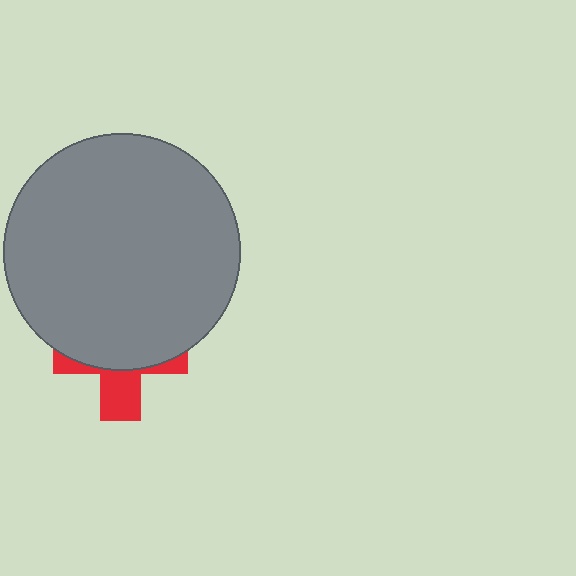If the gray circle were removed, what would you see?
You would see the complete red cross.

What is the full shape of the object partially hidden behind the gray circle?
The partially hidden object is a red cross.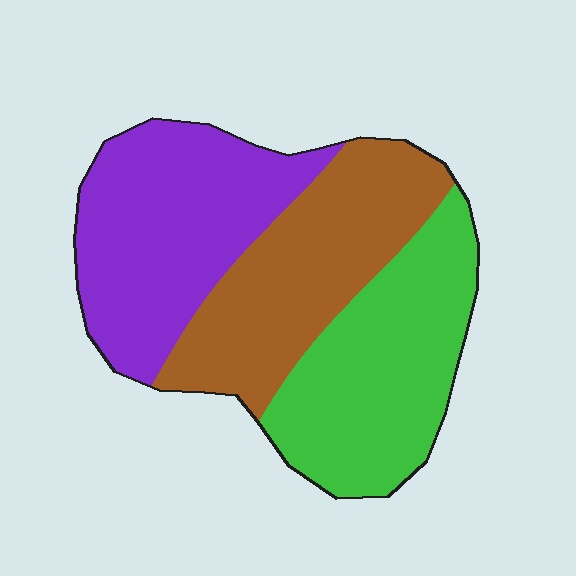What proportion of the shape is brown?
Brown covers roughly 30% of the shape.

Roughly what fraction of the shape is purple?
Purple covers 35% of the shape.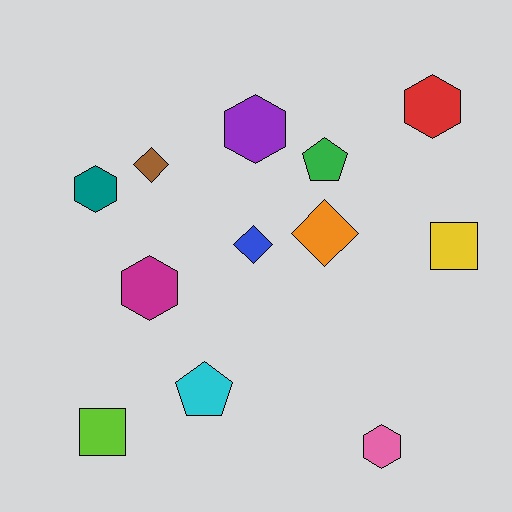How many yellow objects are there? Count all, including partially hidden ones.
There is 1 yellow object.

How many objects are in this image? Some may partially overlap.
There are 12 objects.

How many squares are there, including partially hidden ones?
There are 2 squares.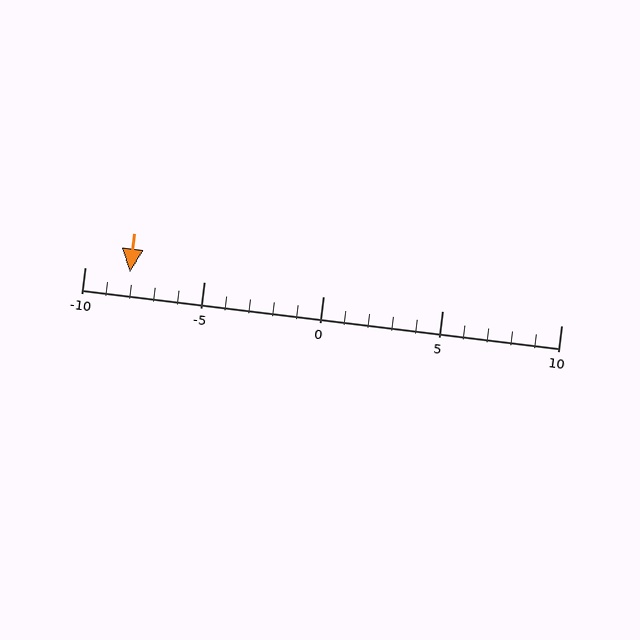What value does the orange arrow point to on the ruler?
The orange arrow points to approximately -8.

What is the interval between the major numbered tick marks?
The major tick marks are spaced 5 units apart.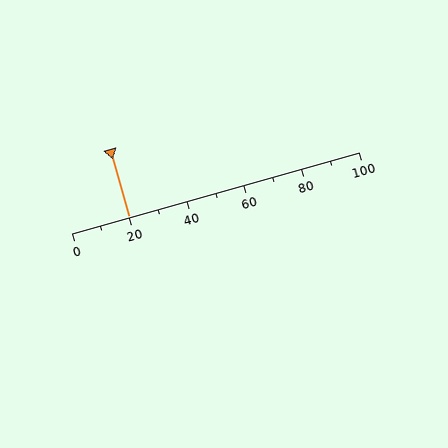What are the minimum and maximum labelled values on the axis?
The axis runs from 0 to 100.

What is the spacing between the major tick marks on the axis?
The major ticks are spaced 20 apart.